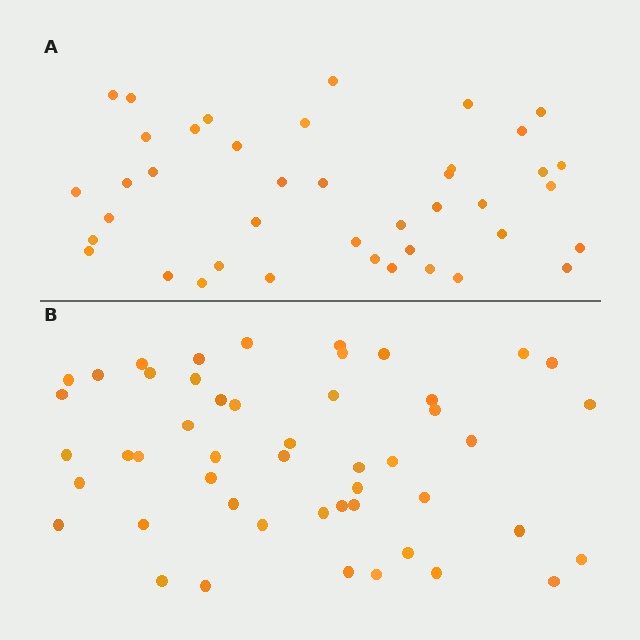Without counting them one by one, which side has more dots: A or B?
Region B (the bottom region) has more dots.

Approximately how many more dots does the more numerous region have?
Region B has roughly 8 or so more dots than region A.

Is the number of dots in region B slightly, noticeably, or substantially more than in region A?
Region B has only slightly more — the two regions are fairly close. The ratio is roughly 1.2 to 1.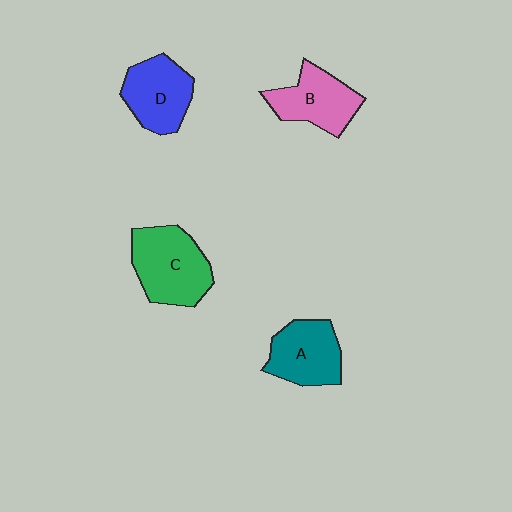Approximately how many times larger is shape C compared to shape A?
Approximately 1.2 times.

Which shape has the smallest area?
Shape B (pink).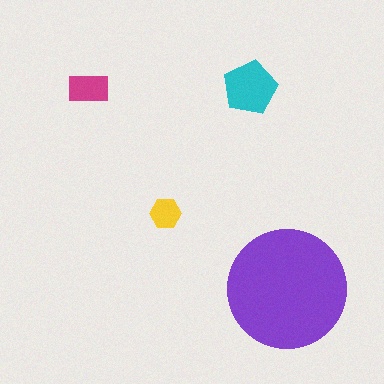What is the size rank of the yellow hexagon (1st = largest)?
4th.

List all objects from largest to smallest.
The purple circle, the cyan pentagon, the magenta rectangle, the yellow hexagon.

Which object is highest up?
The cyan pentagon is topmost.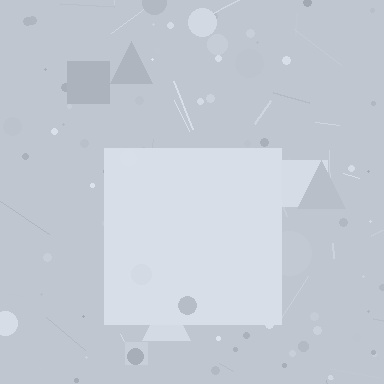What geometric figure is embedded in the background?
A square is embedded in the background.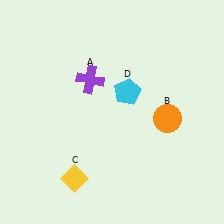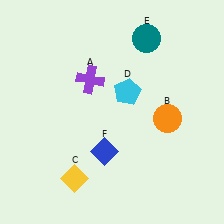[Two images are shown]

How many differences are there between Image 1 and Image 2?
There are 2 differences between the two images.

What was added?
A teal circle (E), a blue diamond (F) were added in Image 2.